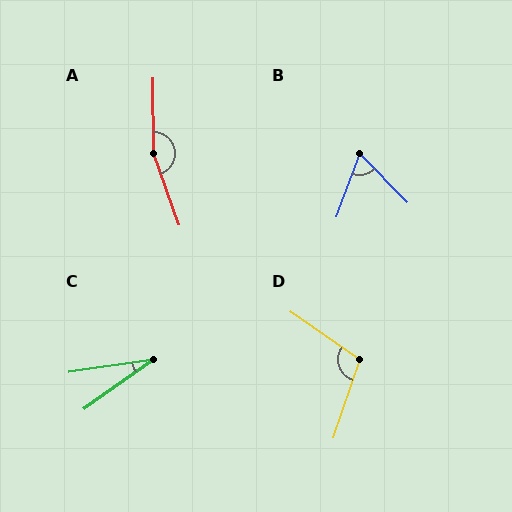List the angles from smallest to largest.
C (27°), B (65°), D (106°), A (161°).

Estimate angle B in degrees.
Approximately 65 degrees.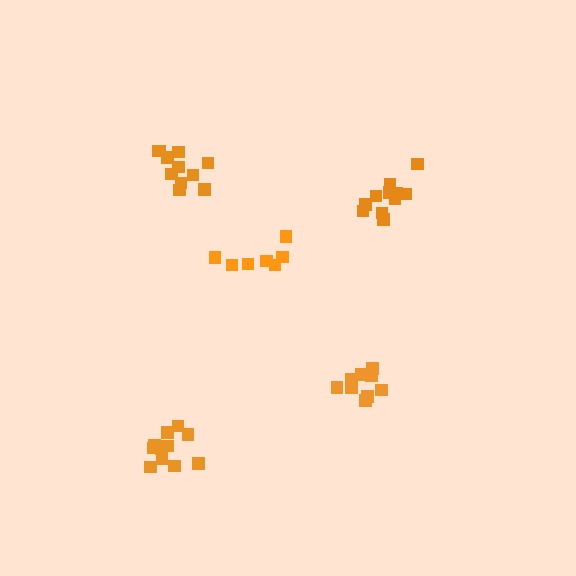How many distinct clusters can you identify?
There are 5 distinct clusters.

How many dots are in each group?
Group 1: 11 dots, Group 2: 7 dots, Group 3: 11 dots, Group 4: 9 dots, Group 5: 11 dots (49 total).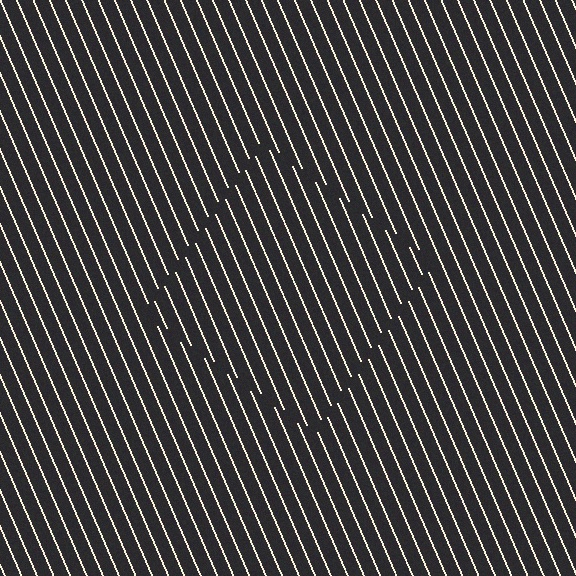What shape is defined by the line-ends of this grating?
An illusory square. The interior of the shape contains the same grating, shifted by half a period — the contour is defined by the phase discontinuity where line-ends from the inner and outer gratings abut.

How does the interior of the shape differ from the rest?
The interior of the shape contains the same grating, shifted by half a period — the contour is defined by the phase discontinuity where line-ends from the inner and outer gratings abut.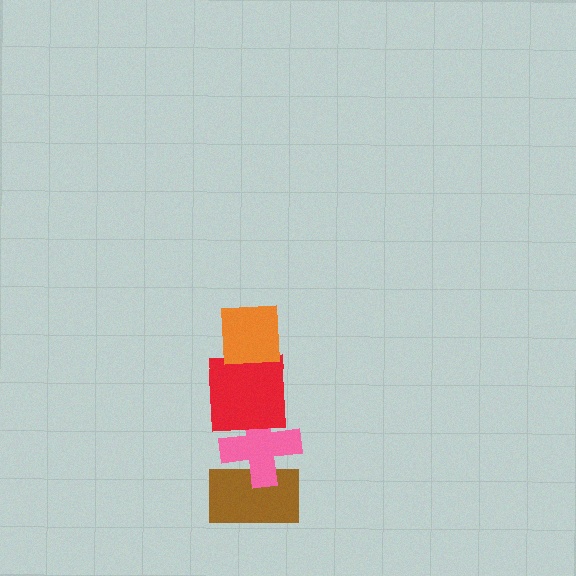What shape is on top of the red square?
The orange square is on top of the red square.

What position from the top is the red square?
The red square is 2nd from the top.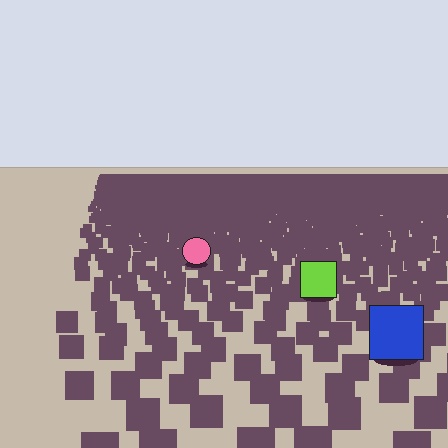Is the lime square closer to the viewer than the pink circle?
Yes. The lime square is closer — you can tell from the texture gradient: the ground texture is coarser near it.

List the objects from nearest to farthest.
From nearest to farthest: the blue square, the lime square, the pink circle.